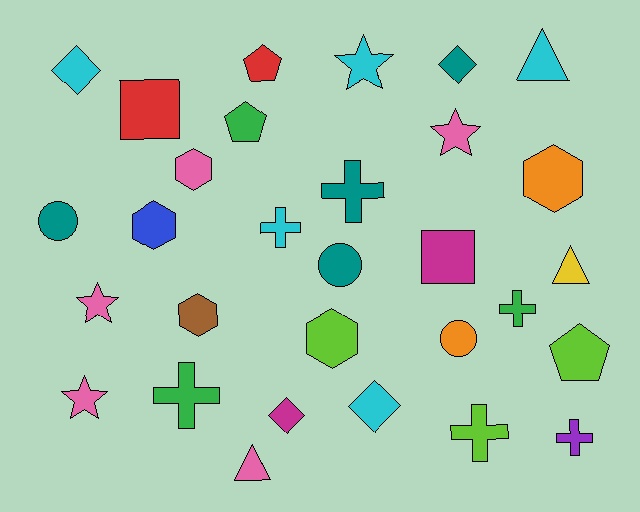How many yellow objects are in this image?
There is 1 yellow object.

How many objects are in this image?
There are 30 objects.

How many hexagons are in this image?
There are 5 hexagons.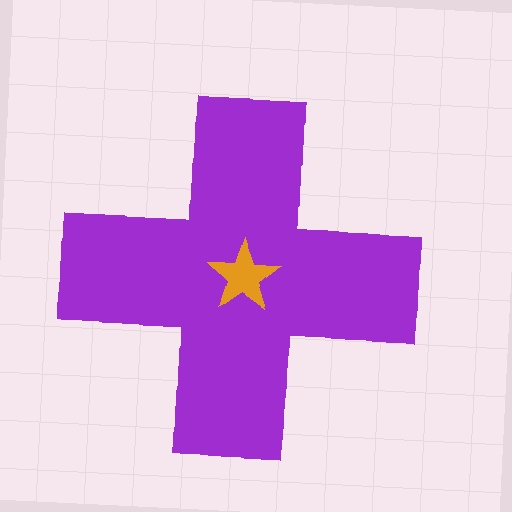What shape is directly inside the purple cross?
The orange star.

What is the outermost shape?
The purple cross.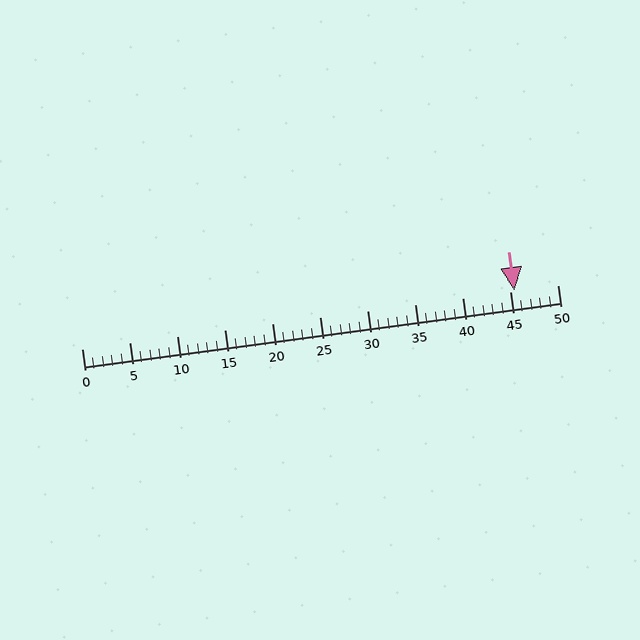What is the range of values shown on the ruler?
The ruler shows values from 0 to 50.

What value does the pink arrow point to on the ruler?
The pink arrow points to approximately 46.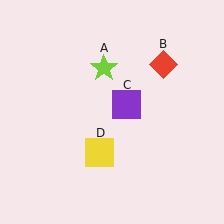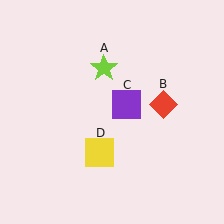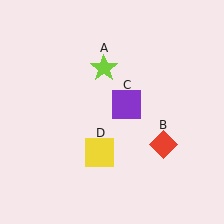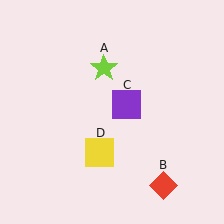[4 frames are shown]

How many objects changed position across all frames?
1 object changed position: red diamond (object B).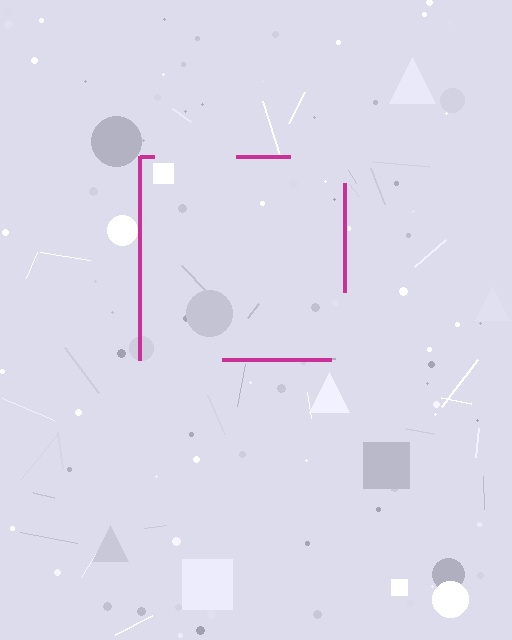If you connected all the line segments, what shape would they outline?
They would outline a square.